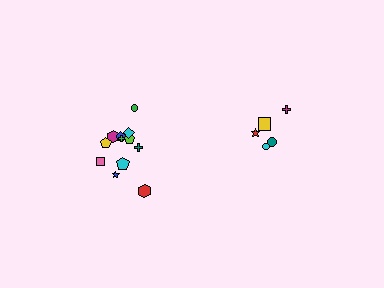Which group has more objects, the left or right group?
The left group.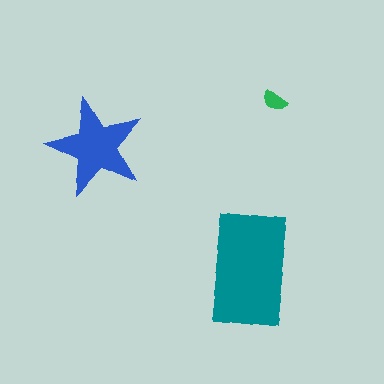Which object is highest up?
The green semicircle is topmost.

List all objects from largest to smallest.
The teal rectangle, the blue star, the green semicircle.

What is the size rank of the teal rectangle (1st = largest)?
1st.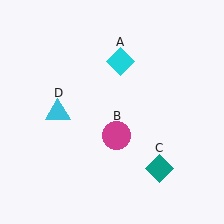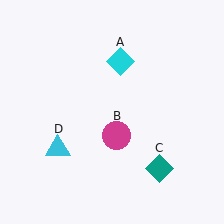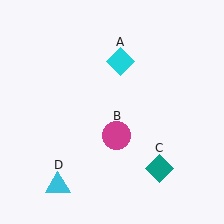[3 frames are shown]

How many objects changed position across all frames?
1 object changed position: cyan triangle (object D).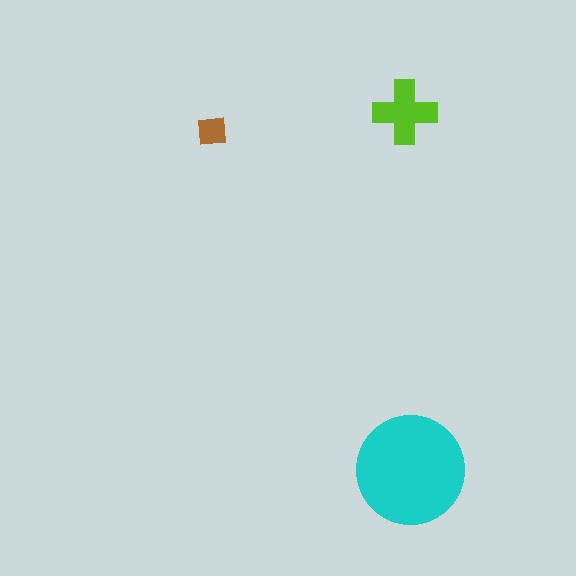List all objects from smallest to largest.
The brown square, the lime cross, the cyan circle.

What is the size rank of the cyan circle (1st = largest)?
1st.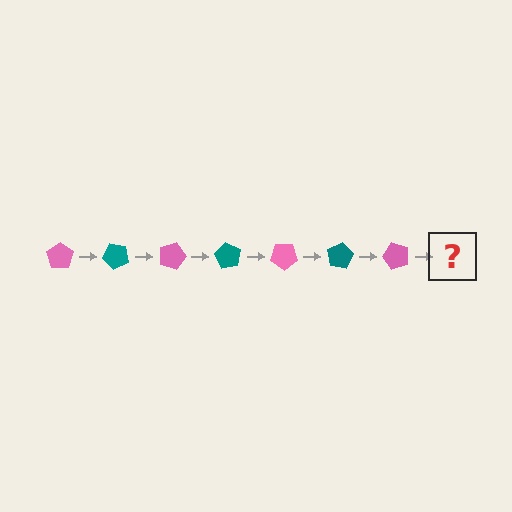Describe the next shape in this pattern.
It should be a teal pentagon, rotated 315 degrees from the start.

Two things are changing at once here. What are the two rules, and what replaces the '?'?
The two rules are that it rotates 45 degrees each step and the color cycles through pink and teal. The '?' should be a teal pentagon, rotated 315 degrees from the start.